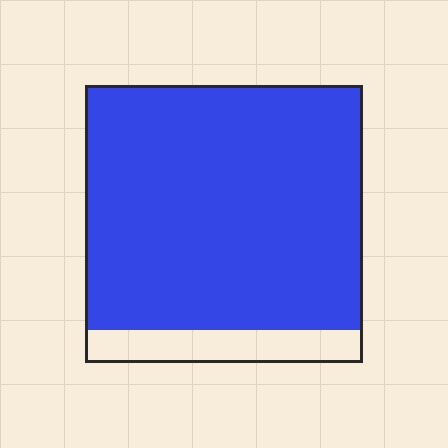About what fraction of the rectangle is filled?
About seven eighths (7/8).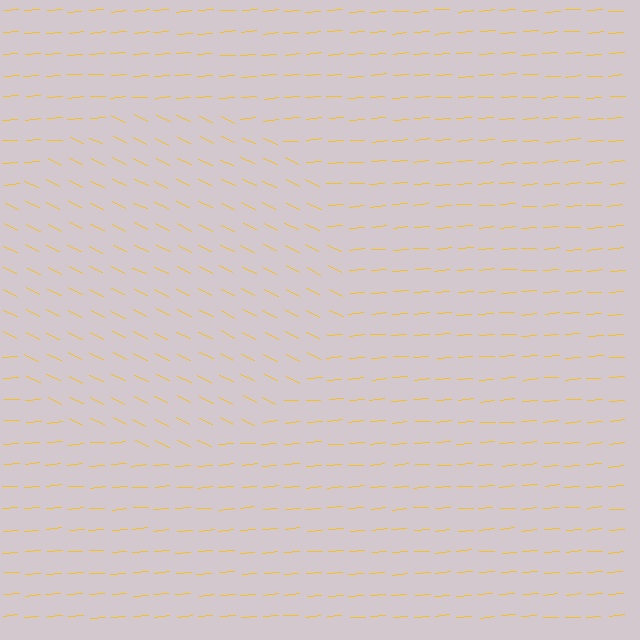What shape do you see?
I see a circle.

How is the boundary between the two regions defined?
The boundary is defined purely by a change in line orientation (approximately 30 degrees difference). All lines are the same color and thickness.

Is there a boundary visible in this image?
Yes, there is a texture boundary formed by a change in line orientation.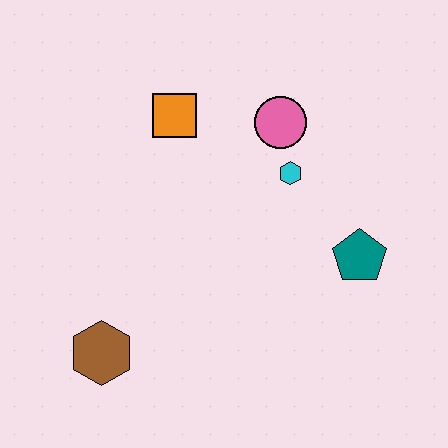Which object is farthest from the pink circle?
The brown hexagon is farthest from the pink circle.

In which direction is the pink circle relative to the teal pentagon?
The pink circle is above the teal pentagon.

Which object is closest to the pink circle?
The cyan hexagon is closest to the pink circle.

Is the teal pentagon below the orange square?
Yes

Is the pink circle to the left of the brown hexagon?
No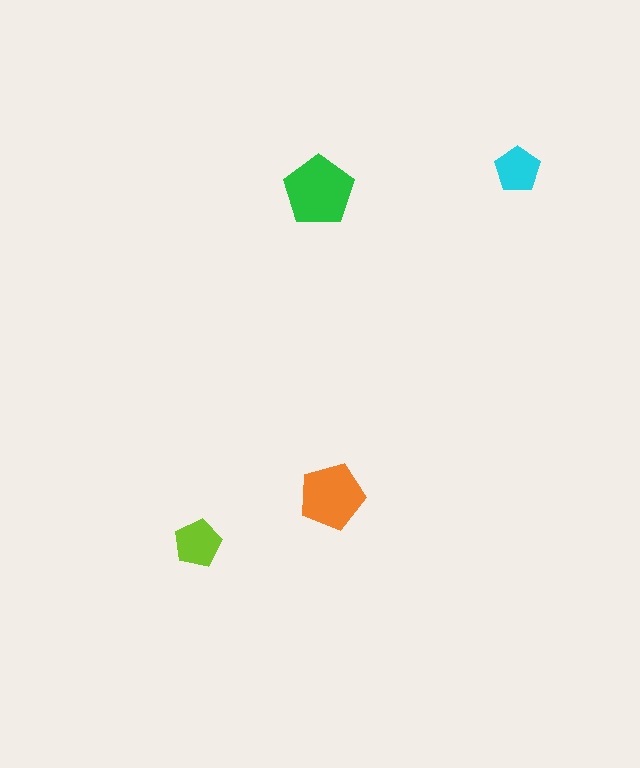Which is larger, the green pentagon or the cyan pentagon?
The green one.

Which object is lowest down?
The lime pentagon is bottommost.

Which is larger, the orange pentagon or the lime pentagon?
The orange one.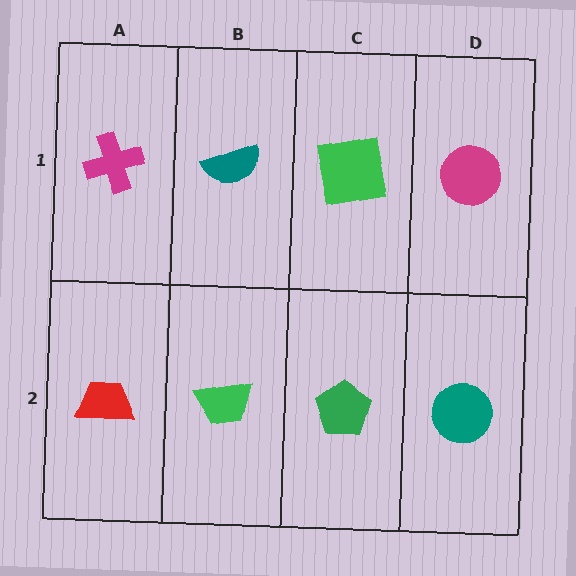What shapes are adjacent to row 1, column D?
A teal circle (row 2, column D), a green square (row 1, column C).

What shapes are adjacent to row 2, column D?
A magenta circle (row 1, column D), a green pentagon (row 2, column C).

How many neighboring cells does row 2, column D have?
2.